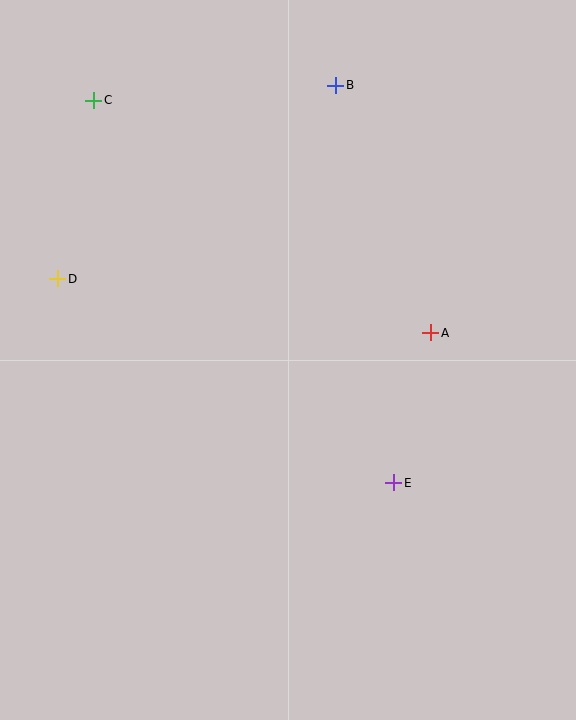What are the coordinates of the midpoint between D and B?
The midpoint between D and B is at (197, 182).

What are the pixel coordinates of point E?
Point E is at (394, 483).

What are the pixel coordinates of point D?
Point D is at (58, 279).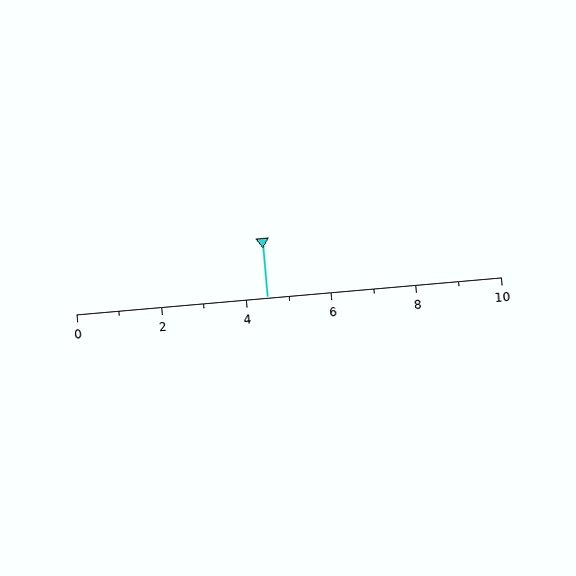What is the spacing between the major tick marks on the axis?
The major ticks are spaced 2 apart.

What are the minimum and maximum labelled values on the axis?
The axis runs from 0 to 10.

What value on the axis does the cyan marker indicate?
The marker indicates approximately 4.5.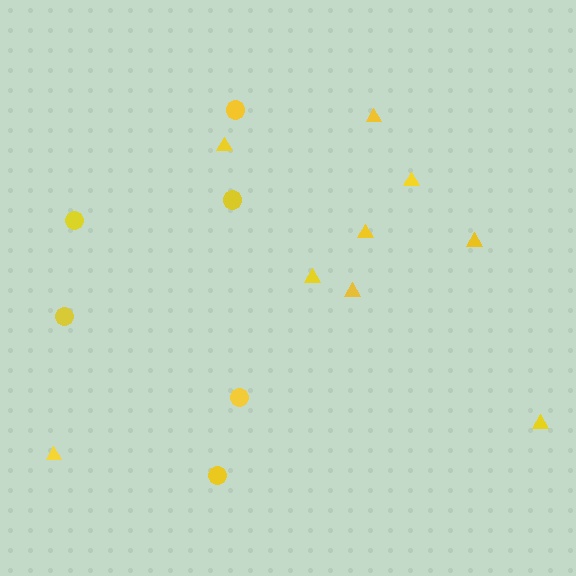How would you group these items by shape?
There are 2 groups: one group of triangles (9) and one group of circles (6).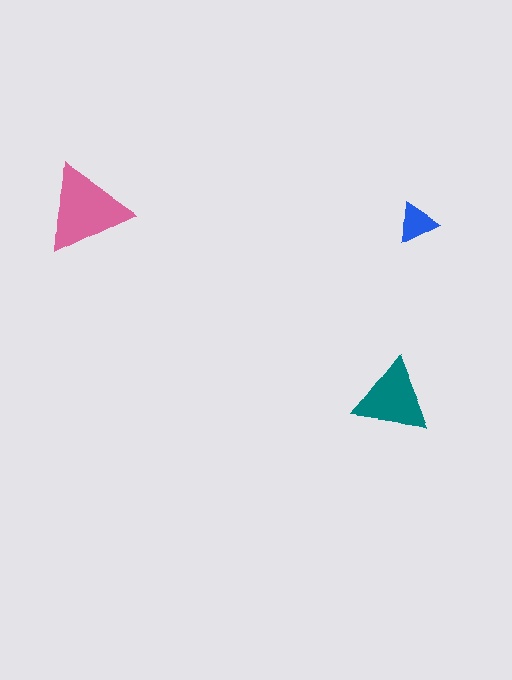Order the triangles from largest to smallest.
the pink one, the teal one, the blue one.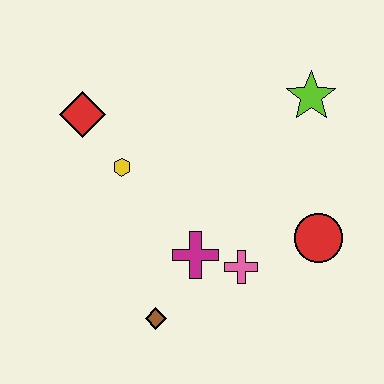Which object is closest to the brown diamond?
The magenta cross is closest to the brown diamond.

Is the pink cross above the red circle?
No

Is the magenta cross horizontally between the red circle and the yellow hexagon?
Yes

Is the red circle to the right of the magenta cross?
Yes